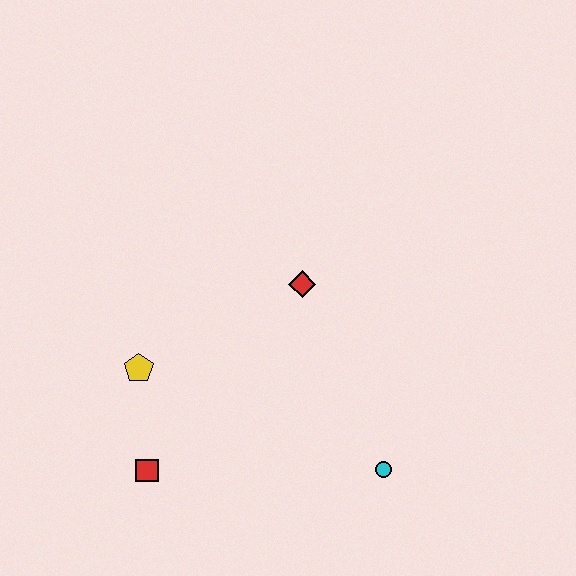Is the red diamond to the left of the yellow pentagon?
No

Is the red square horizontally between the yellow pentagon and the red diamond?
Yes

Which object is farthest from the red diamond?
The red square is farthest from the red diamond.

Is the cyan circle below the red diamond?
Yes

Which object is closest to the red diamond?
The yellow pentagon is closest to the red diamond.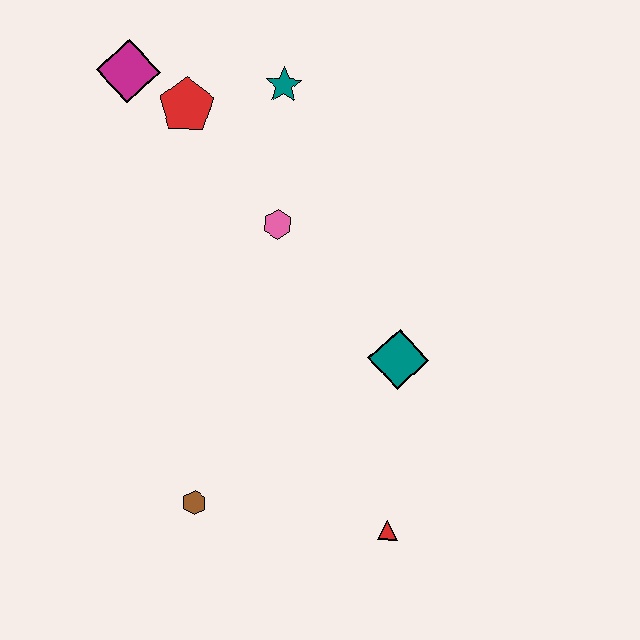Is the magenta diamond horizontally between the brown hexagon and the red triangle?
No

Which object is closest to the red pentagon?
The magenta diamond is closest to the red pentagon.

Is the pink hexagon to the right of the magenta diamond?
Yes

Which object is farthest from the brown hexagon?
The magenta diamond is farthest from the brown hexagon.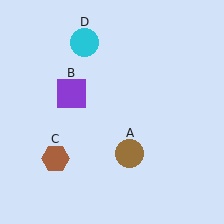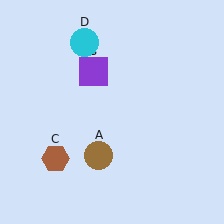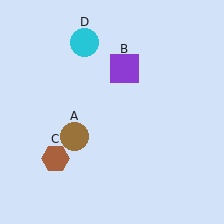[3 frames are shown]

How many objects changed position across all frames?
2 objects changed position: brown circle (object A), purple square (object B).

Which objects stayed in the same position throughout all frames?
Brown hexagon (object C) and cyan circle (object D) remained stationary.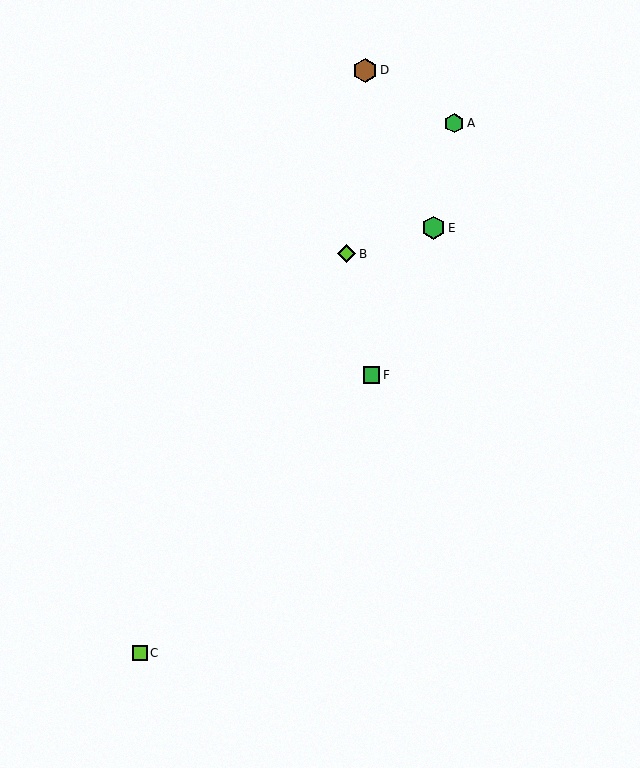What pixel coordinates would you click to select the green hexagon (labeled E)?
Click at (433, 228) to select the green hexagon E.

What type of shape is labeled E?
Shape E is a green hexagon.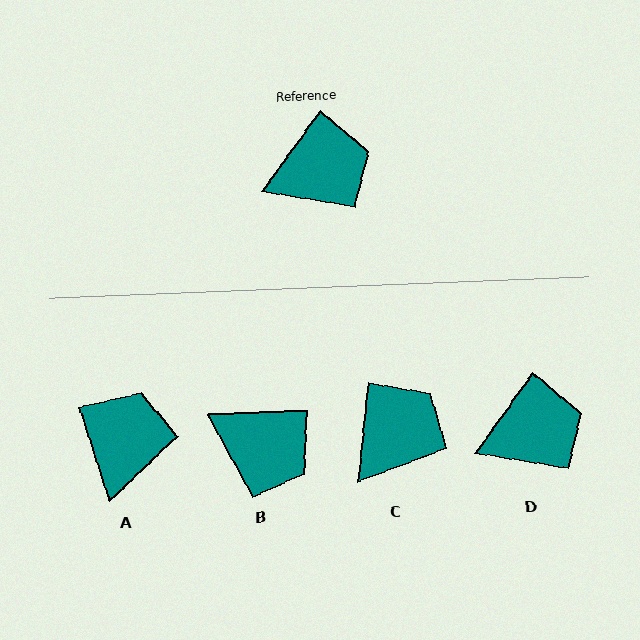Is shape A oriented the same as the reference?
No, it is off by about 54 degrees.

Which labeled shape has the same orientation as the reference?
D.